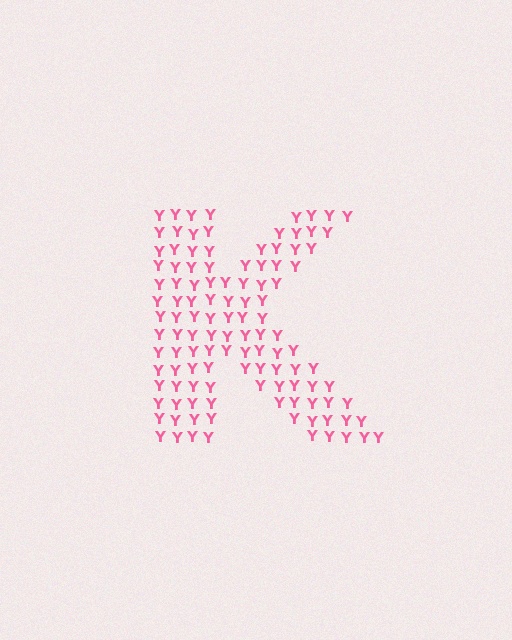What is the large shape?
The large shape is the letter K.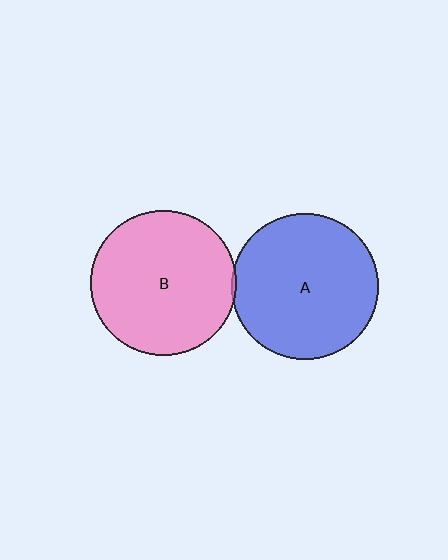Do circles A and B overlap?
Yes.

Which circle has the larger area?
Circle A (blue).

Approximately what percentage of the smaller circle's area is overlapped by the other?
Approximately 5%.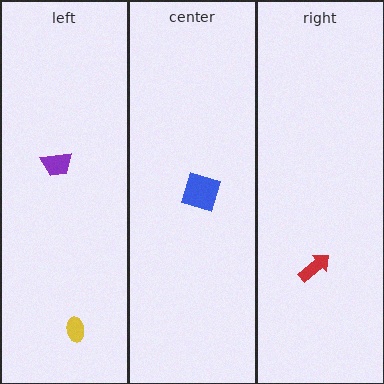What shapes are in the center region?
The blue square.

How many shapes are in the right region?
1.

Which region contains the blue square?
The center region.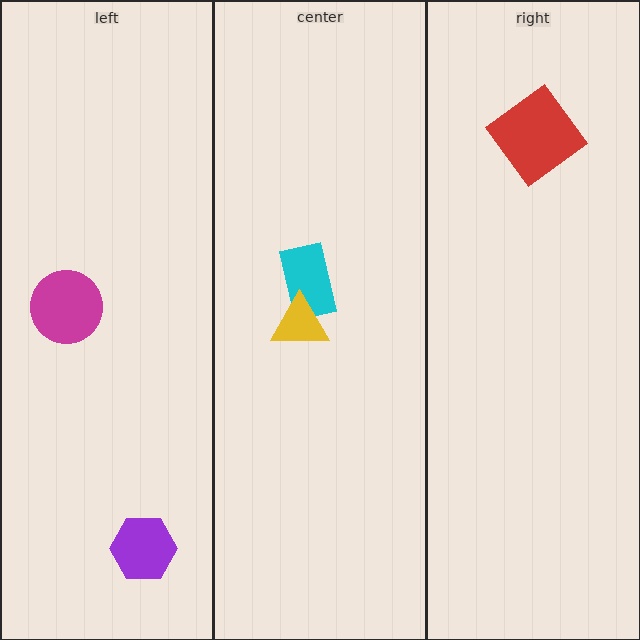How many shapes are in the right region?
1.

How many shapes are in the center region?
2.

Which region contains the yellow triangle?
The center region.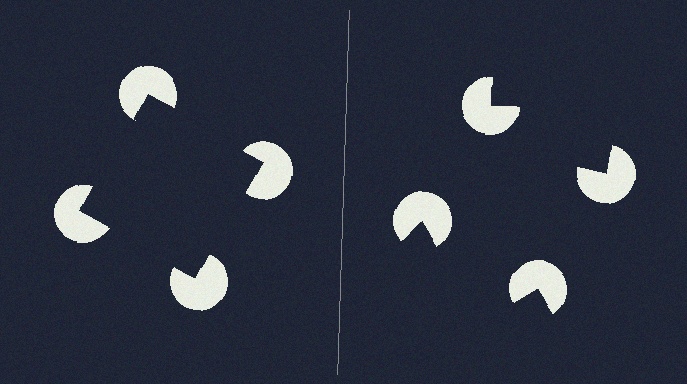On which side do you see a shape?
An illusory square appears on the left side. On the right side the wedge cuts are rotated, so no coherent shape forms.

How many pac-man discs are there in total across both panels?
8 — 4 on each side.